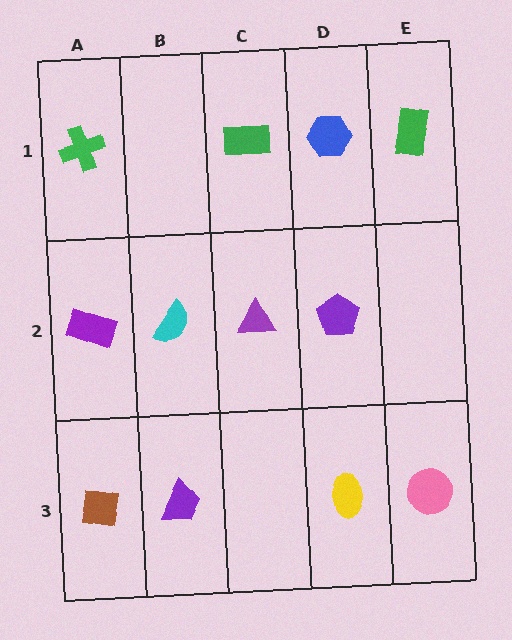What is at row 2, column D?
A purple pentagon.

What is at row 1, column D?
A blue hexagon.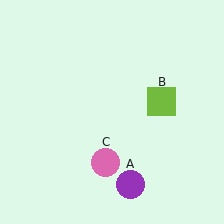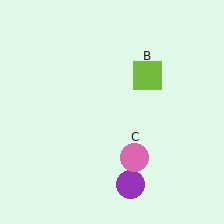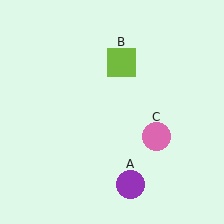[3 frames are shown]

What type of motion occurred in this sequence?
The lime square (object B), pink circle (object C) rotated counterclockwise around the center of the scene.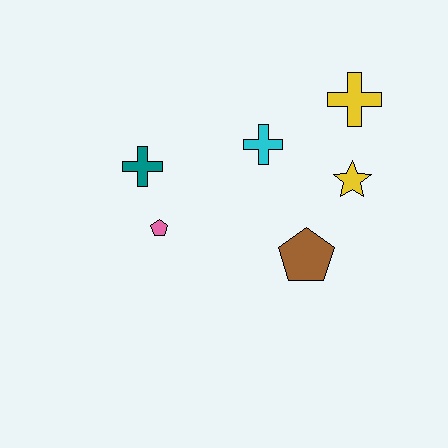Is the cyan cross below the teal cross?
No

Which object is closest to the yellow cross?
The yellow star is closest to the yellow cross.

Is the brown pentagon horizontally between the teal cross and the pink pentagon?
No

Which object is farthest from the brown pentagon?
The teal cross is farthest from the brown pentagon.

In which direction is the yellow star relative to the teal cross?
The yellow star is to the right of the teal cross.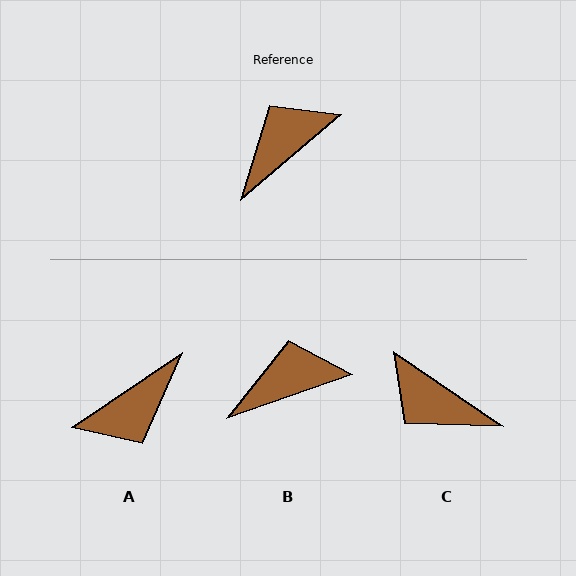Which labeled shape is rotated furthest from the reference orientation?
A, about 174 degrees away.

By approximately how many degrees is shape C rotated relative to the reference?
Approximately 105 degrees counter-clockwise.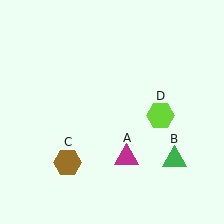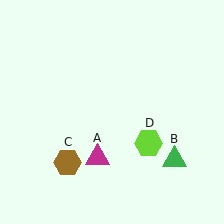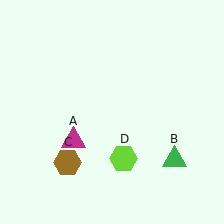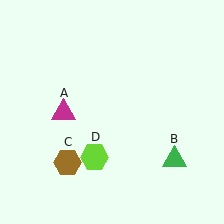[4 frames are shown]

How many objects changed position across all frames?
2 objects changed position: magenta triangle (object A), lime hexagon (object D).